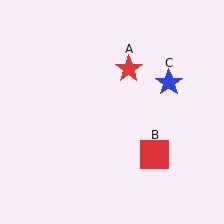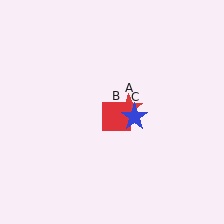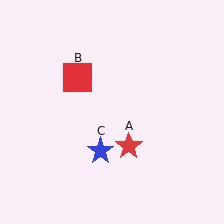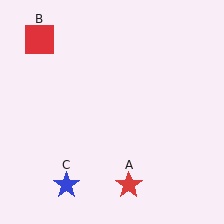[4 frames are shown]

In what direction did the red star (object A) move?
The red star (object A) moved down.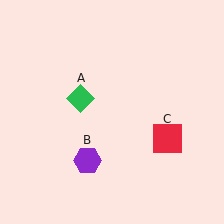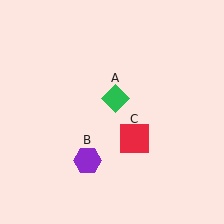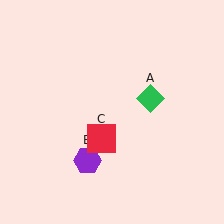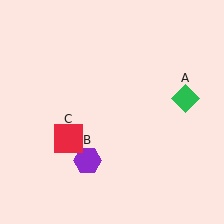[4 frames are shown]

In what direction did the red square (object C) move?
The red square (object C) moved left.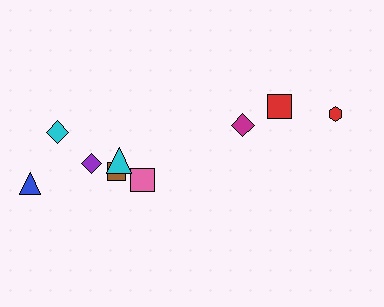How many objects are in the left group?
There are 6 objects.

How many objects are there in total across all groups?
There are 9 objects.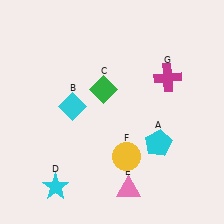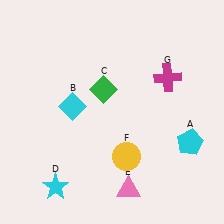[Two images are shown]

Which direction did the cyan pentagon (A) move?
The cyan pentagon (A) moved right.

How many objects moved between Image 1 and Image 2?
1 object moved between the two images.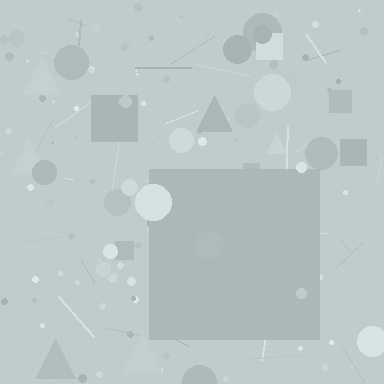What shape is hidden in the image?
A square is hidden in the image.